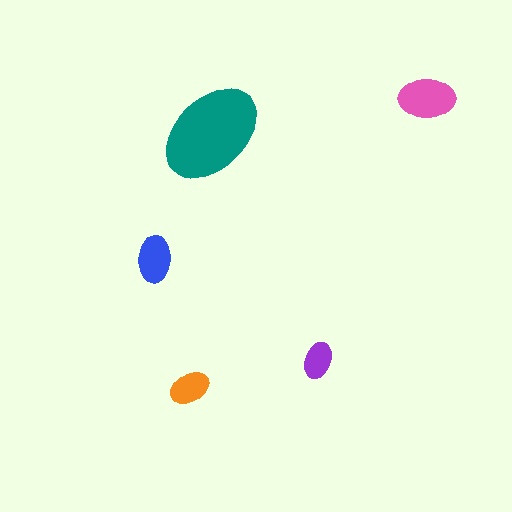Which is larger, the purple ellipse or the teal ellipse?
The teal one.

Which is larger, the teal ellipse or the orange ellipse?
The teal one.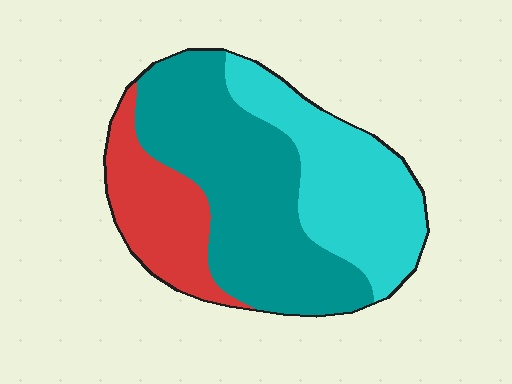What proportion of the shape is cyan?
Cyan covers about 30% of the shape.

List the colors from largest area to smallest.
From largest to smallest: teal, cyan, red.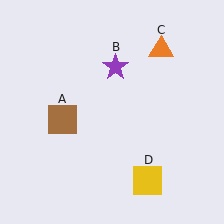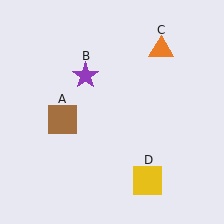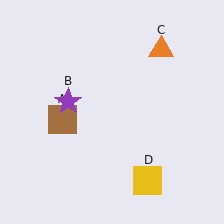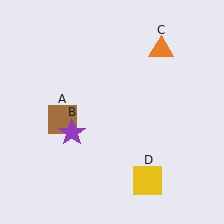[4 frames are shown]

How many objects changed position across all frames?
1 object changed position: purple star (object B).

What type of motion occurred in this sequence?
The purple star (object B) rotated counterclockwise around the center of the scene.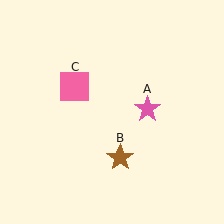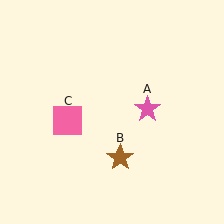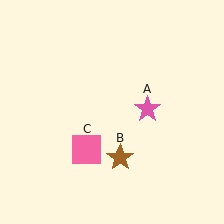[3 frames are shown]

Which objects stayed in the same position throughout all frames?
Pink star (object A) and brown star (object B) remained stationary.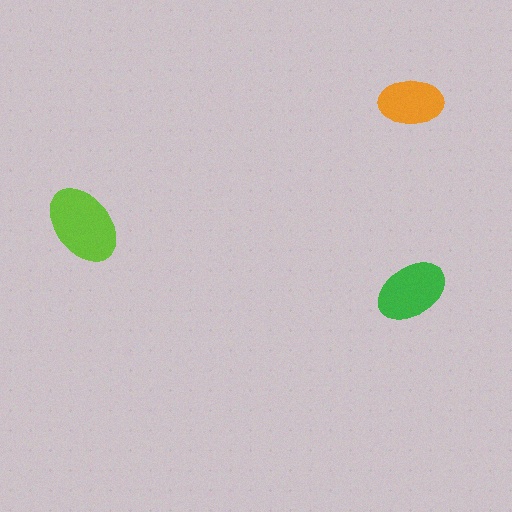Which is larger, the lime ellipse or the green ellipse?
The lime one.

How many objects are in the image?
There are 3 objects in the image.